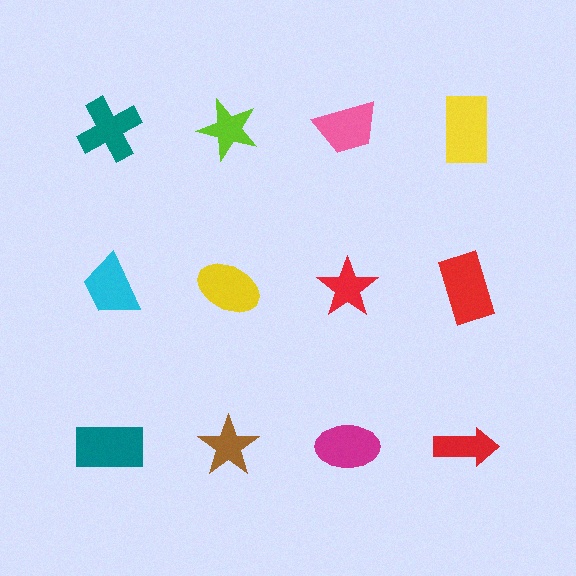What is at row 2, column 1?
A cyan trapezoid.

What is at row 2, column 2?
A yellow ellipse.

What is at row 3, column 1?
A teal rectangle.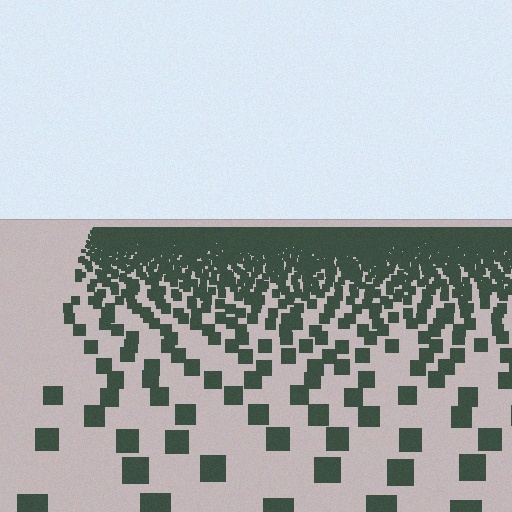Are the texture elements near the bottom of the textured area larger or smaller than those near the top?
Larger. Near the bottom, elements are closer to the viewer and appear at a bigger on-screen size.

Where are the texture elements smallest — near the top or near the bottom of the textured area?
Near the top.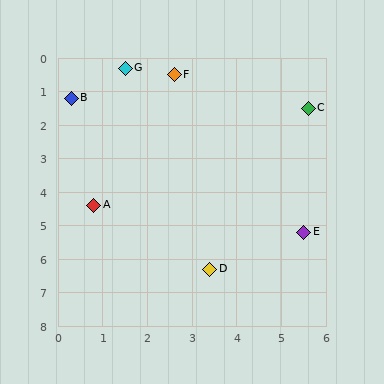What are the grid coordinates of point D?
Point D is at approximately (3.4, 6.3).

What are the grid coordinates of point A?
Point A is at approximately (0.8, 4.4).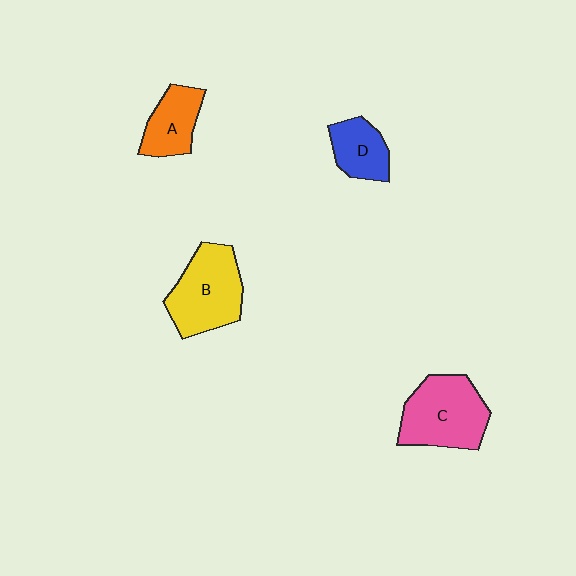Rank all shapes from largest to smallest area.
From largest to smallest: C (pink), B (yellow), A (orange), D (blue).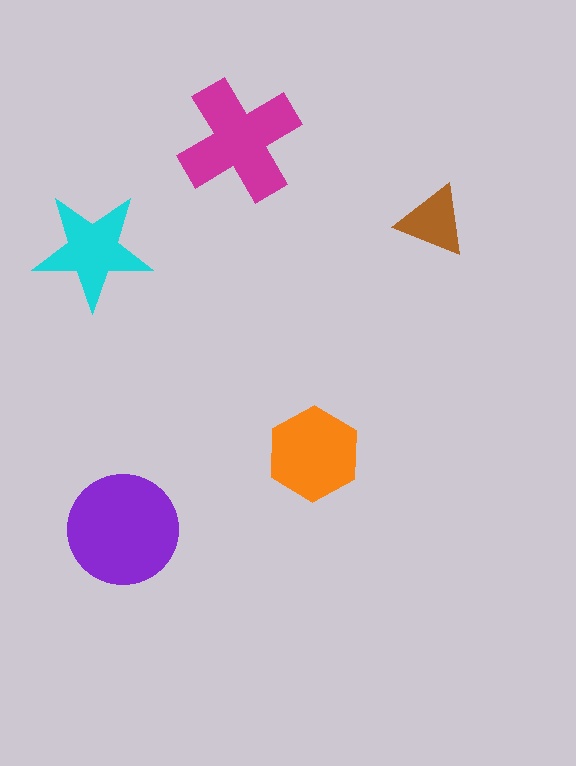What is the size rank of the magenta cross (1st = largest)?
2nd.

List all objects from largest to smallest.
The purple circle, the magenta cross, the orange hexagon, the cyan star, the brown triangle.